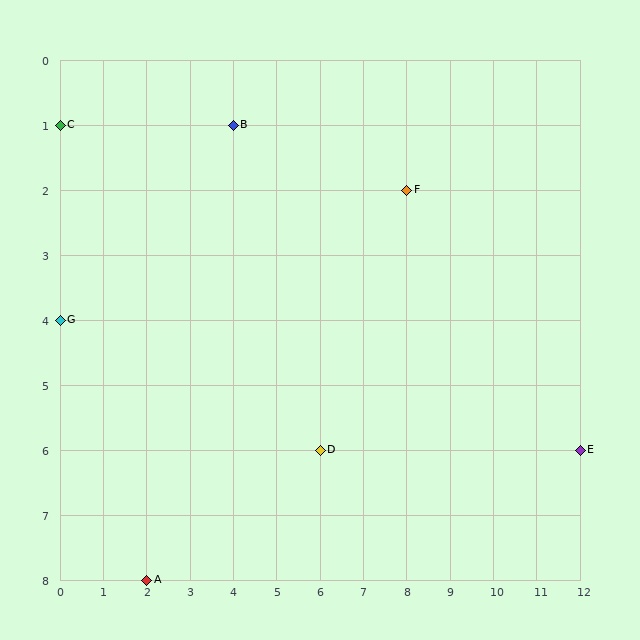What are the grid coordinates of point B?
Point B is at grid coordinates (4, 1).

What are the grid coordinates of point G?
Point G is at grid coordinates (0, 4).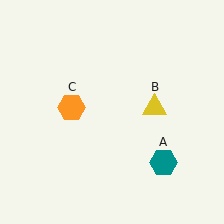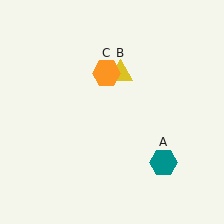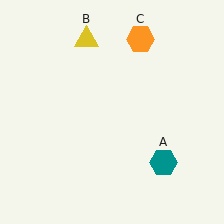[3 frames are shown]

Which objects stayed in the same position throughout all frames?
Teal hexagon (object A) remained stationary.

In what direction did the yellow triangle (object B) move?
The yellow triangle (object B) moved up and to the left.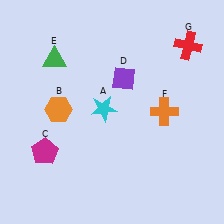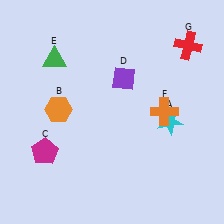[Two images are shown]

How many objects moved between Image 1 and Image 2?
1 object moved between the two images.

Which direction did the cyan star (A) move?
The cyan star (A) moved right.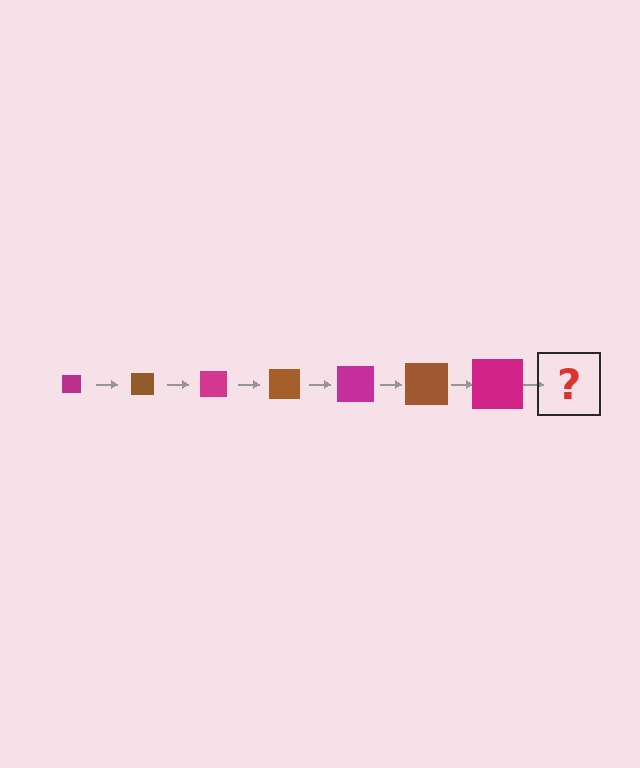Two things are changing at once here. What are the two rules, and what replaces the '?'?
The two rules are that the square grows larger each step and the color cycles through magenta and brown. The '?' should be a brown square, larger than the previous one.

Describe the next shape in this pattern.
It should be a brown square, larger than the previous one.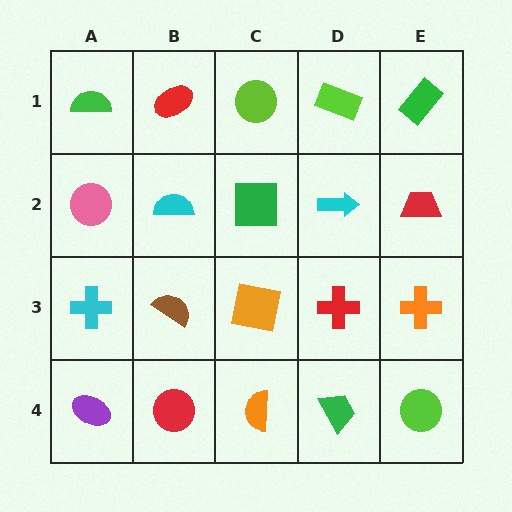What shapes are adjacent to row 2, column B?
A red ellipse (row 1, column B), a brown semicircle (row 3, column B), a pink circle (row 2, column A), a green square (row 2, column C).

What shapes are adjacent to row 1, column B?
A cyan semicircle (row 2, column B), a green semicircle (row 1, column A), a lime circle (row 1, column C).